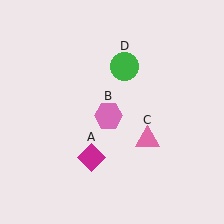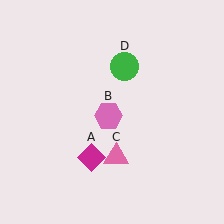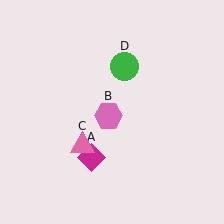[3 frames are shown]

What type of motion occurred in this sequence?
The pink triangle (object C) rotated clockwise around the center of the scene.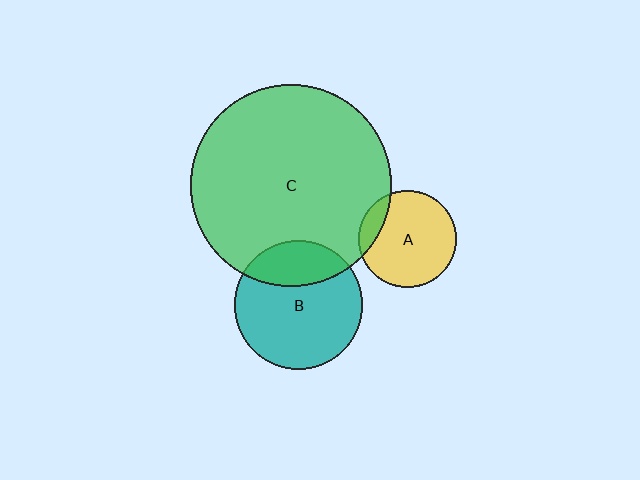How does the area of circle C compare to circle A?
Approximately 4.3 times.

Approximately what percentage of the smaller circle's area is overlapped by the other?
Approximately 25%.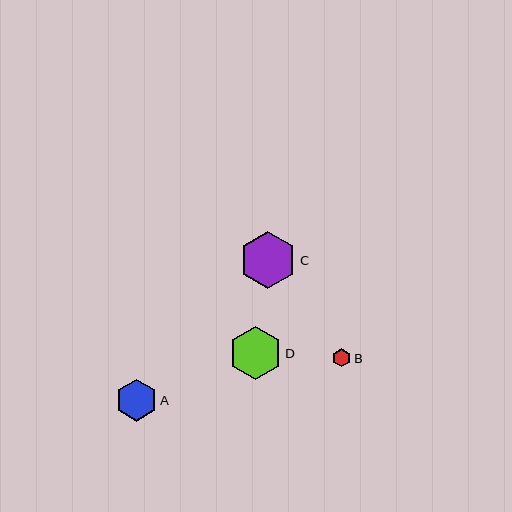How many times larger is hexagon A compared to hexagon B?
Hexagon A is approximately 2.3 times the size of hexagon B.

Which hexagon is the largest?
Hexagon C is the largest with a size of approximately 57 pixels.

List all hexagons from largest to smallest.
From largest to smallest: C, D, A, B.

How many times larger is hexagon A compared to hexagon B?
Hexagon A is approximately 2.3 times the size of hexagon B.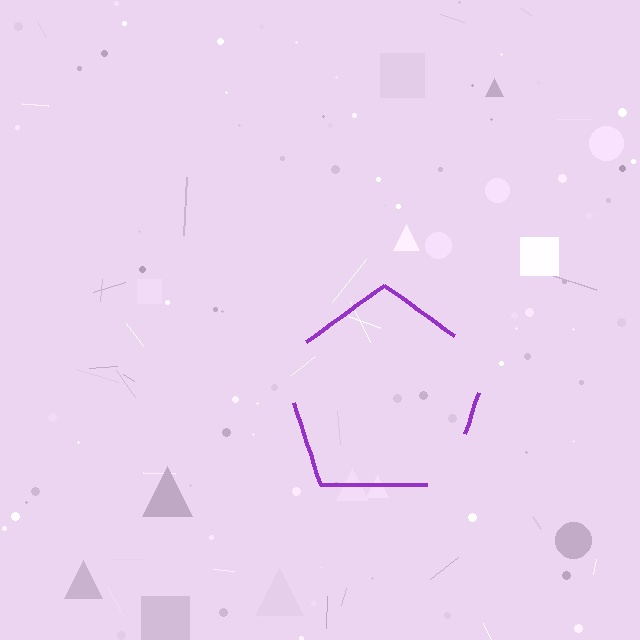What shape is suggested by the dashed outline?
The dashed outline suggests a pentagon.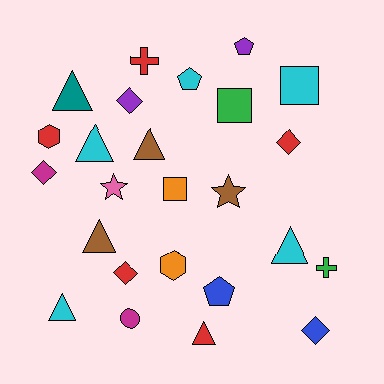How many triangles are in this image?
There are 7 triangles.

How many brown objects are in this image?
There are 3 brown objects.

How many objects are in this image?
There are 25 objects.